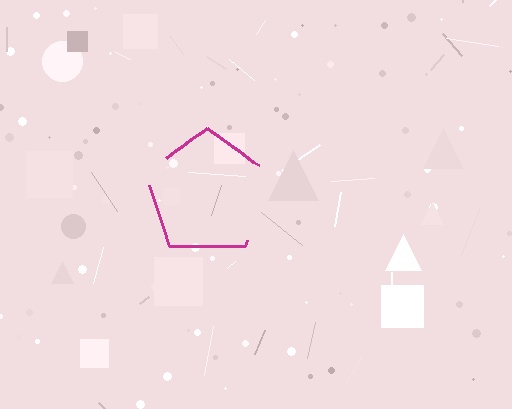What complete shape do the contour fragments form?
The contour fragments form a pentagon.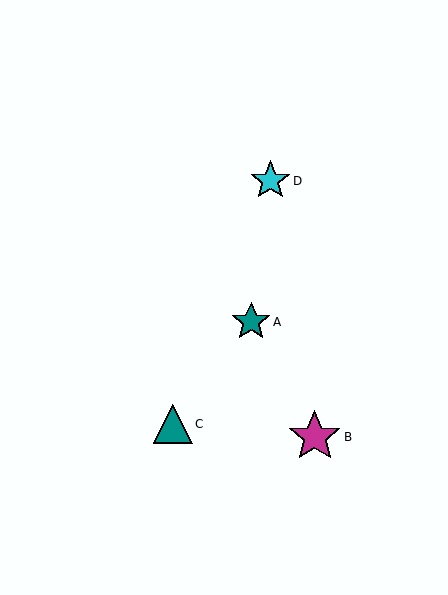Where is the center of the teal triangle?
The center of the teal triangle is at (173, 424).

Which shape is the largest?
The magenta star (labeled B) is the largest.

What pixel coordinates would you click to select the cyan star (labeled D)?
Click at (270, 181) to select the cyan star D.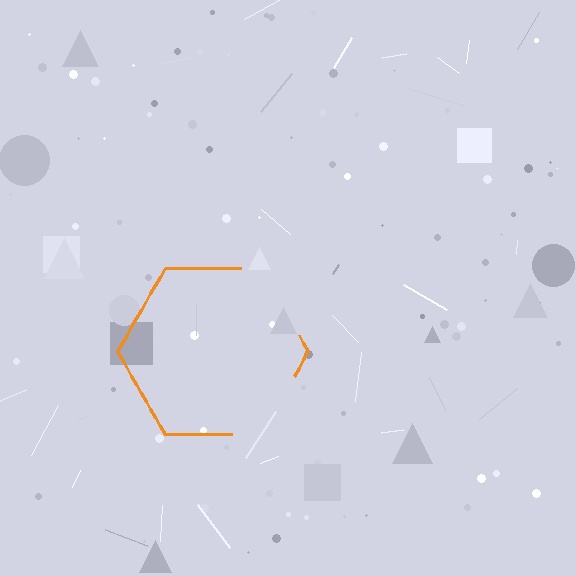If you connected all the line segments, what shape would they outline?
They would outline a hexagon.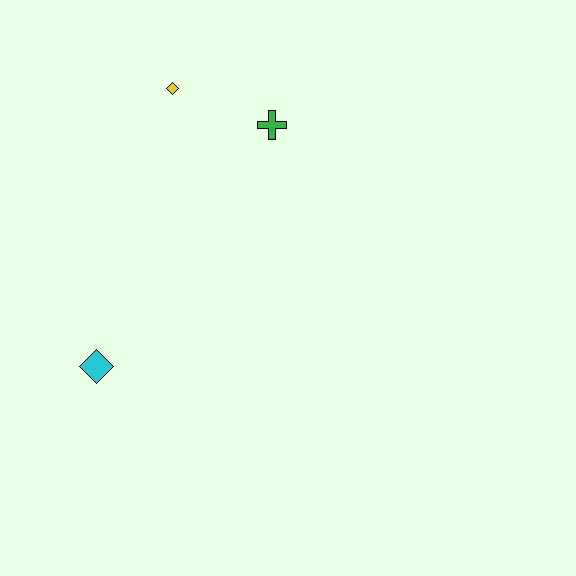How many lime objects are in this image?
There are no lime objects.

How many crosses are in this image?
There is 1 cross.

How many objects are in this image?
There are 3 objects.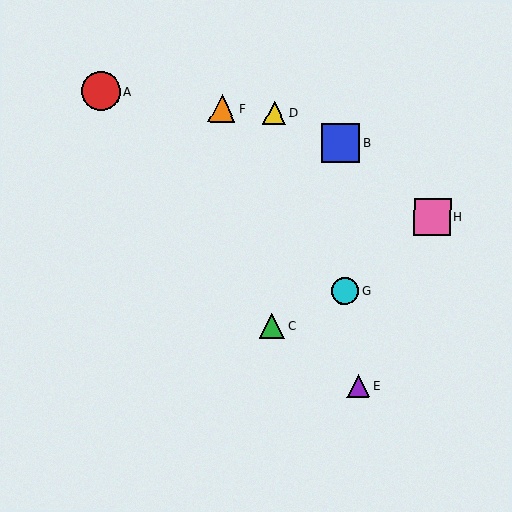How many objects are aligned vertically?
2 objects (C, D) are aligned vertically.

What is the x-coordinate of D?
Object D is at x≈274.